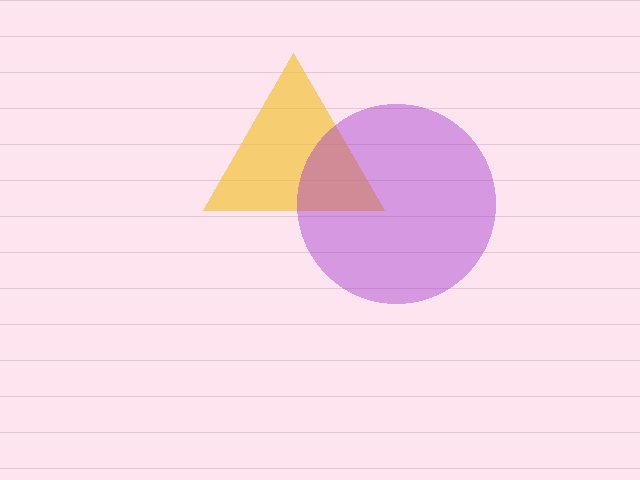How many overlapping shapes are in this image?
There are 2 overlapping shapes in the image.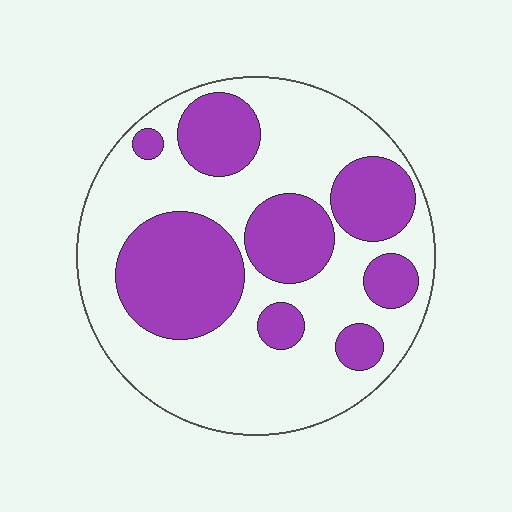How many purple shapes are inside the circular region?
8.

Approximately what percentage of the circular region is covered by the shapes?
Approximately 35%.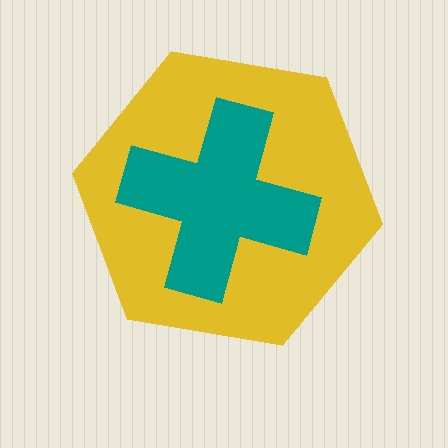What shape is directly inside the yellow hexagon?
The teal cross.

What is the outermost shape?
The yellow hexagon.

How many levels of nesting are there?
2.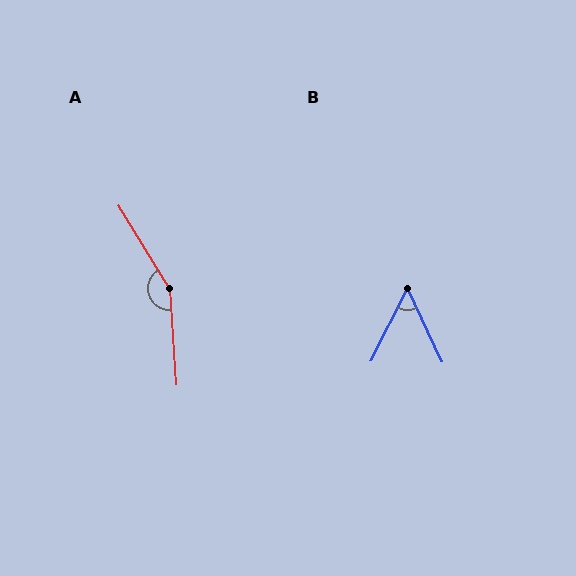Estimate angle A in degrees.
Approximately 152 degrees.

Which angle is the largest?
A, at approximately 152 degrees.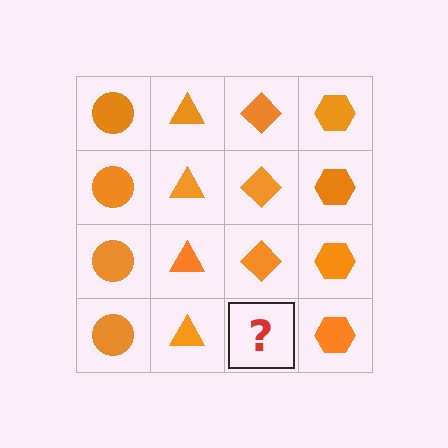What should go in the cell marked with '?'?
The missing cell should contain an orange diamond.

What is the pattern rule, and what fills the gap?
The rule is that each column has a consistent shape. The gap should be filled with an orange diamond.